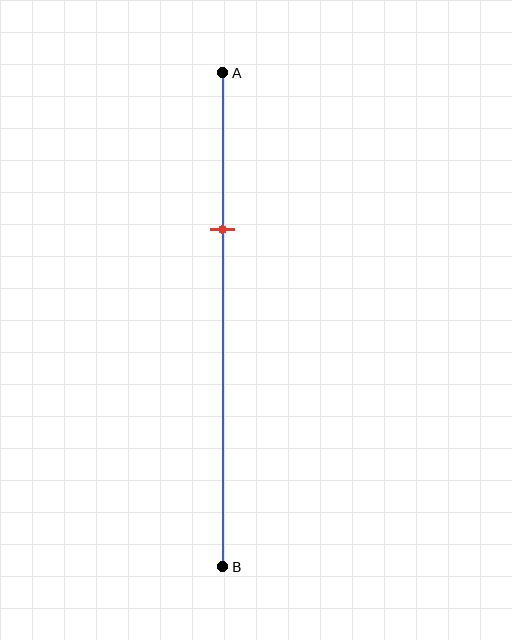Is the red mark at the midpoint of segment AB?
No, the mark is at about 30% from A, not at the 50% midpoint.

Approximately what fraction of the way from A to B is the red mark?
The red mark is approximately 30% of the way from A to B.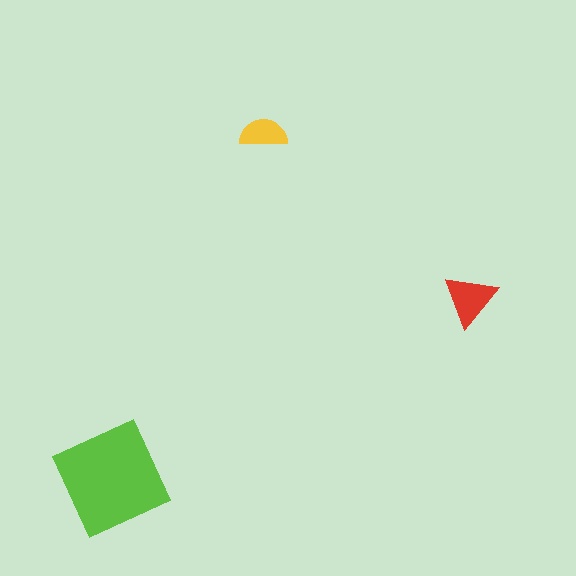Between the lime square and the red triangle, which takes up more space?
The lime square.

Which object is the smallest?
The yellow semicircle.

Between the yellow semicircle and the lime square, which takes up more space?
The lime square.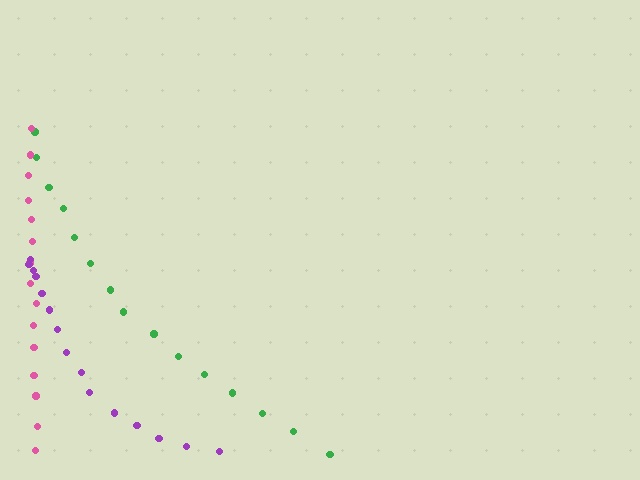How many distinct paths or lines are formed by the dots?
There are 3 distinct paths.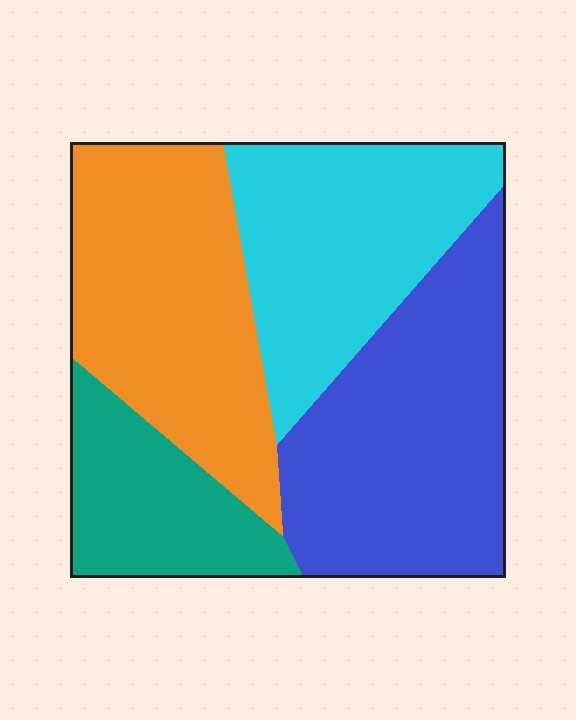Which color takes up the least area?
Teal, at roughly 15%.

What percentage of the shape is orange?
Orange takes up about one quarter (1/4) of the shape.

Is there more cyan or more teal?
Cyan.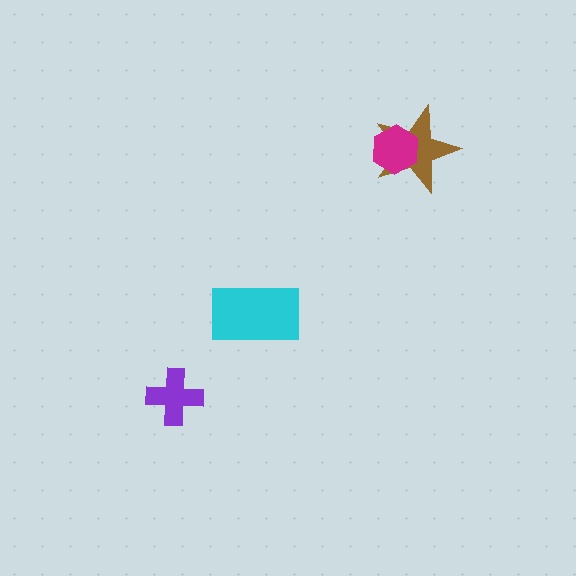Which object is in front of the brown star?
The magenta hexagon is in front of the brown star.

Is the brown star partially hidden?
Yes, it is partially covered by another shape.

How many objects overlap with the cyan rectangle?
0 objects overlap with the cyan rectangle.